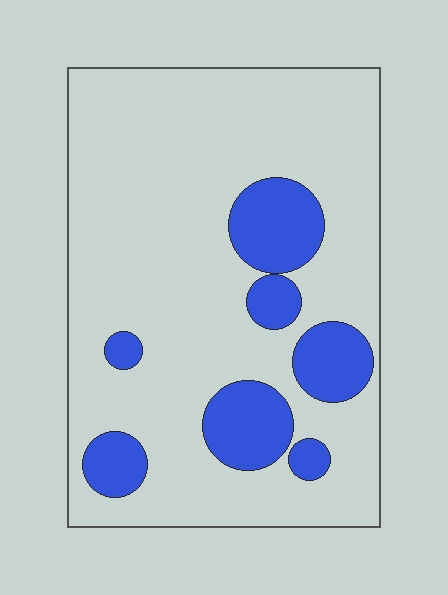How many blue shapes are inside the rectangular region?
7.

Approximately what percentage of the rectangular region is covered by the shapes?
Approximately 20%.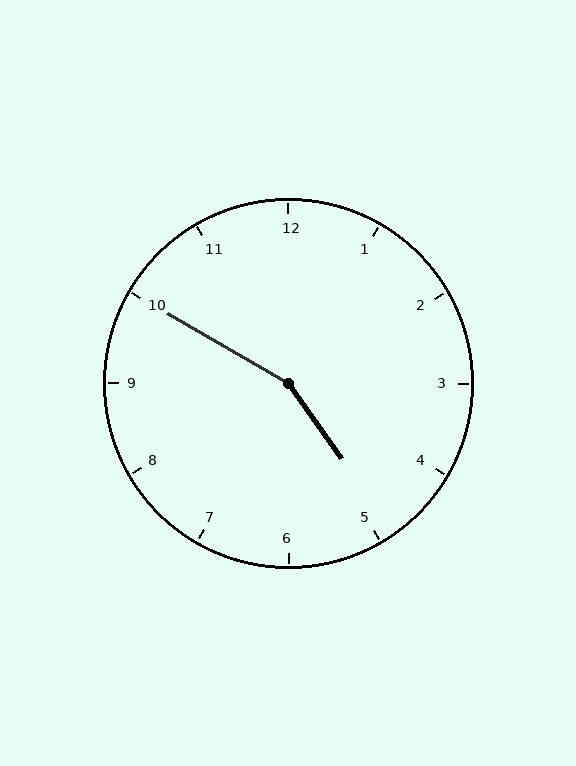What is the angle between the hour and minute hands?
Approximately 155 degrees.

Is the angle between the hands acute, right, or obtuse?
It is obtuse.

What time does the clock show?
4:50.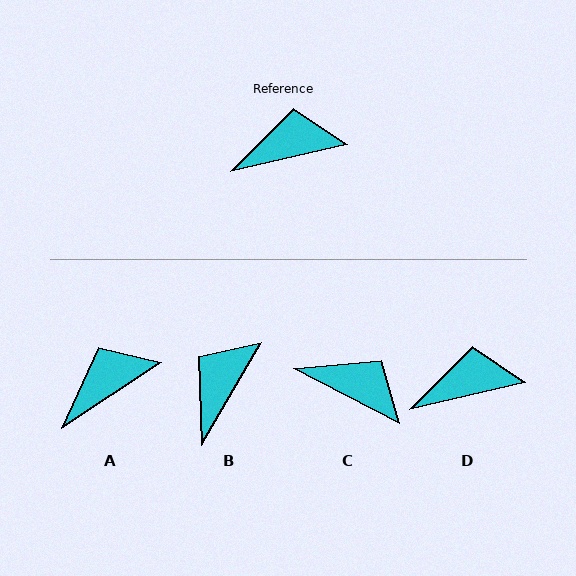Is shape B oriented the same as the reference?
No, it is off by about 47 degrees.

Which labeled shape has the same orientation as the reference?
D.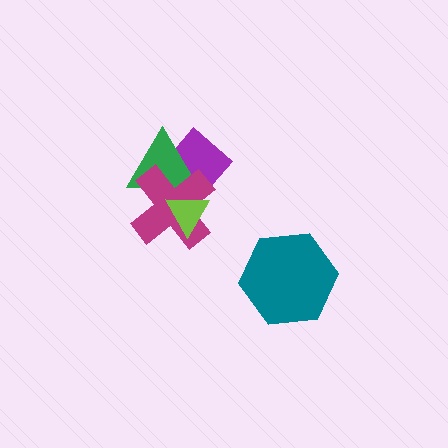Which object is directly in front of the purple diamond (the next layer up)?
The green triangle is directly in front of the purple diamond.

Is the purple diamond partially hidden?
Yes, it is partially covered by another shape.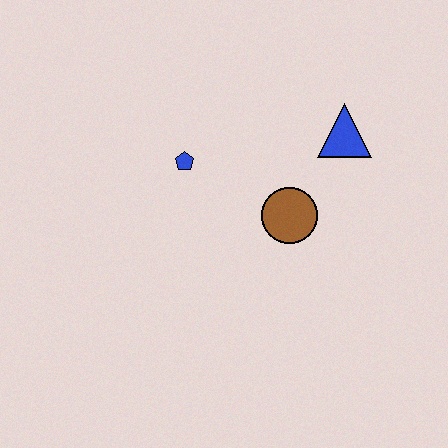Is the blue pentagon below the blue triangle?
Yes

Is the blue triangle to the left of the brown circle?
No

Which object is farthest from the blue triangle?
The blue pentagon is farthest from the blue triangle.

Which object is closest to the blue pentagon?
The brown circle is closest to the blue pentagon.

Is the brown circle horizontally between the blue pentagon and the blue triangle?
Yes